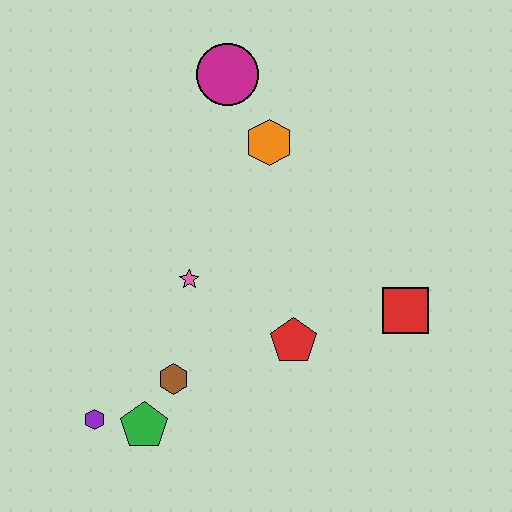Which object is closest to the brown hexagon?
The green pentagon is closest to the brown hexagon.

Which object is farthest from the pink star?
The red square is farthest from the pink star.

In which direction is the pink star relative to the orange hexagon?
The pink star is below the orange hexagon.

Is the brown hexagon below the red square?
Yes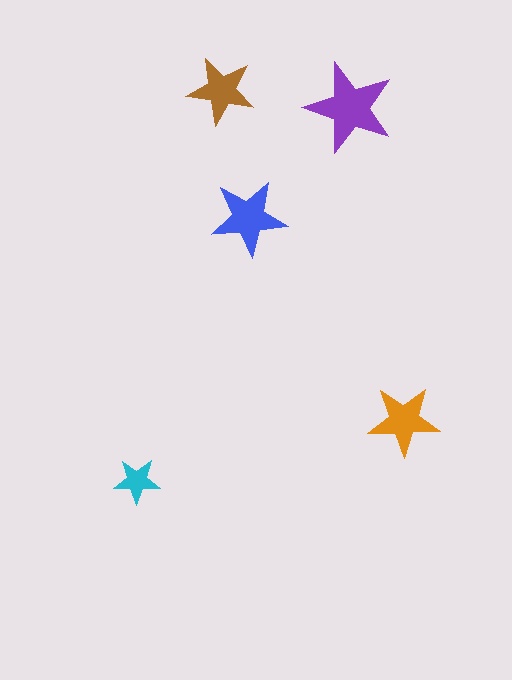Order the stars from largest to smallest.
the purple one, the blue one, the orange one, the brown one, the cyan one.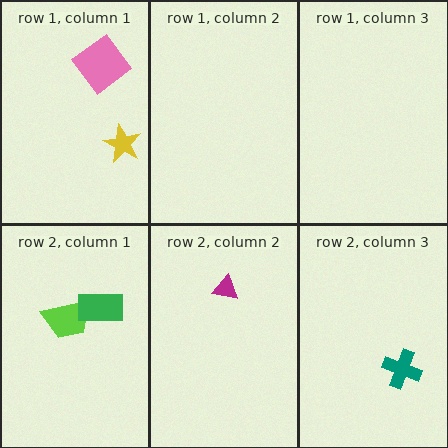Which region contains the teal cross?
The row 2, column 3 region.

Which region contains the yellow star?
The row 1, column 1 region.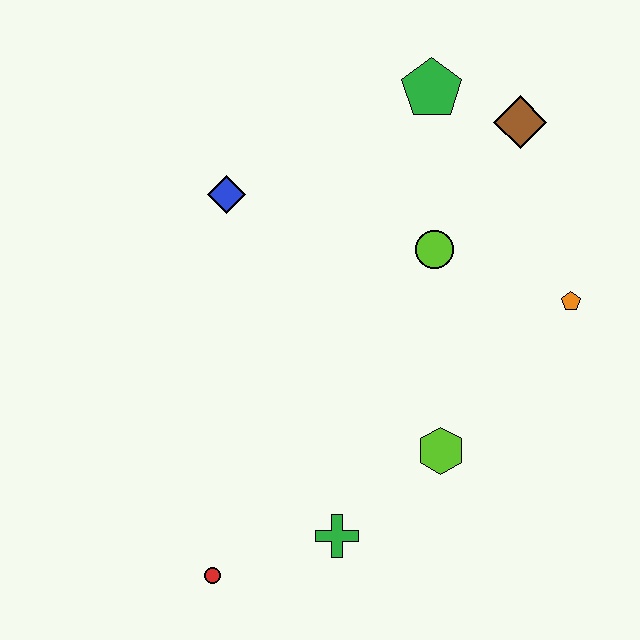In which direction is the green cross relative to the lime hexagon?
The green cross is to the left of the lime hexagon.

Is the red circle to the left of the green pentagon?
Yes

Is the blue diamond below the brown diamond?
Yes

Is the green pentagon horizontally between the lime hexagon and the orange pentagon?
No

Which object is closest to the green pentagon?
The brown diamond is closest to the green pentagon.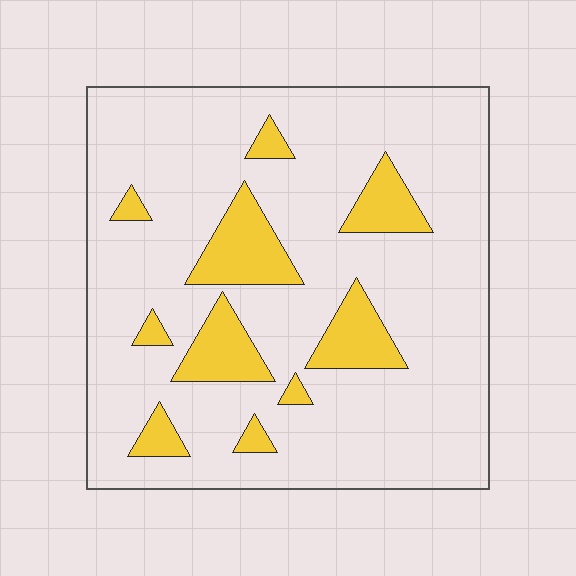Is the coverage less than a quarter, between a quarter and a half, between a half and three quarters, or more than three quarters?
Less than a quarter.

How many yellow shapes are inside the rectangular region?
10.